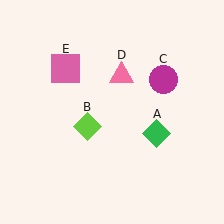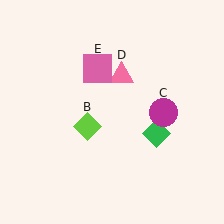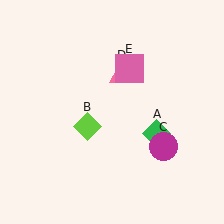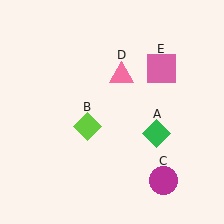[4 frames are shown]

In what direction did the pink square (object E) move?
The pink square (object E) moved right.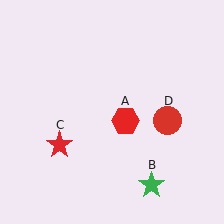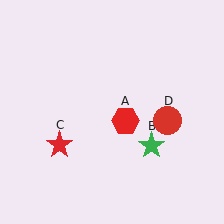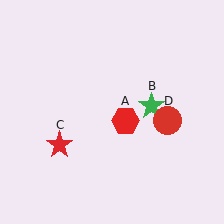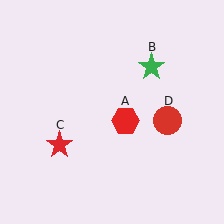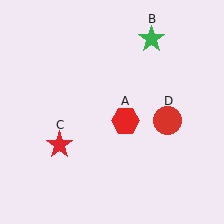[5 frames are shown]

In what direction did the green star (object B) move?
The green star (object B) moved up.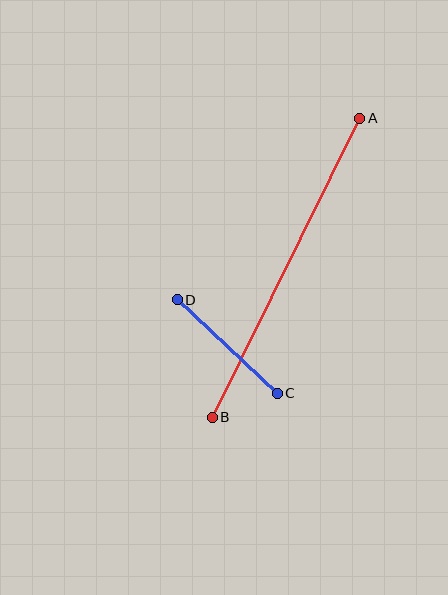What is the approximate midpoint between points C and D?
The midpoint is at approximately (227, 346) pixels.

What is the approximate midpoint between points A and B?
The midpoint is at approximately (286, 268) pixels.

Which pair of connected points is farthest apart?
Points A and B are farthest apart.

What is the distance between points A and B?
The distance is approximately 333 pixels.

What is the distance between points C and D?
The distance is approximately 137 pixels.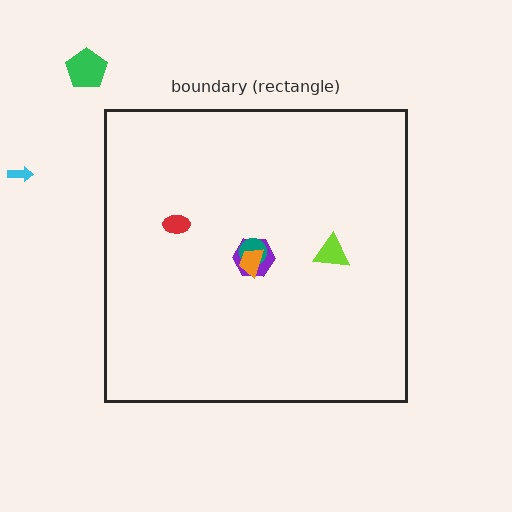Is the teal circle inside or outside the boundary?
Inside.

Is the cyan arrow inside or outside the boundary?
Outside.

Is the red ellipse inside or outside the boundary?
Inside.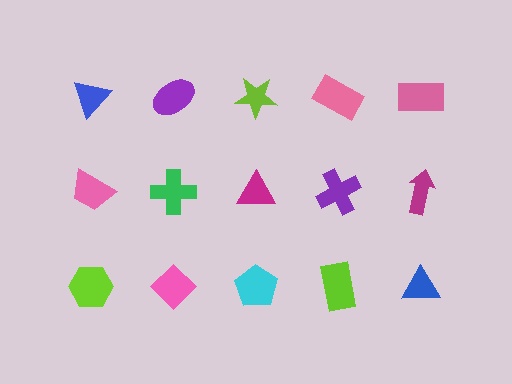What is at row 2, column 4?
A purple cross.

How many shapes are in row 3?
5 shapes.